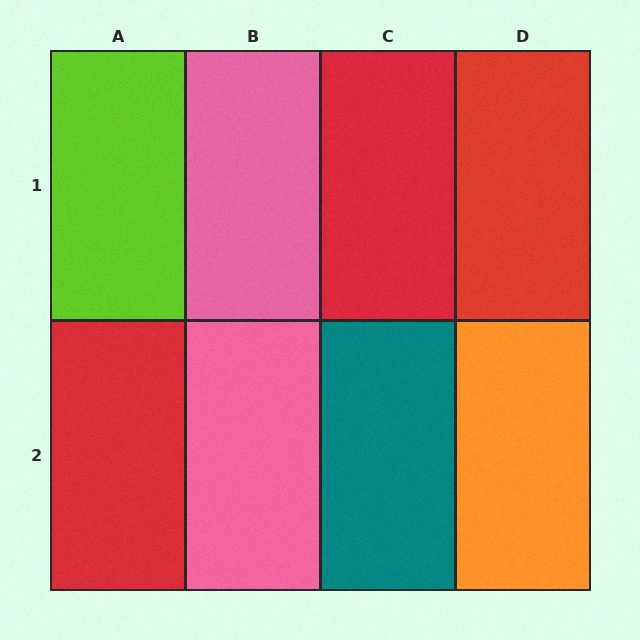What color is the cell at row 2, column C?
Teal.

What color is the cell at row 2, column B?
Pink.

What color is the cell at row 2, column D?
Orange.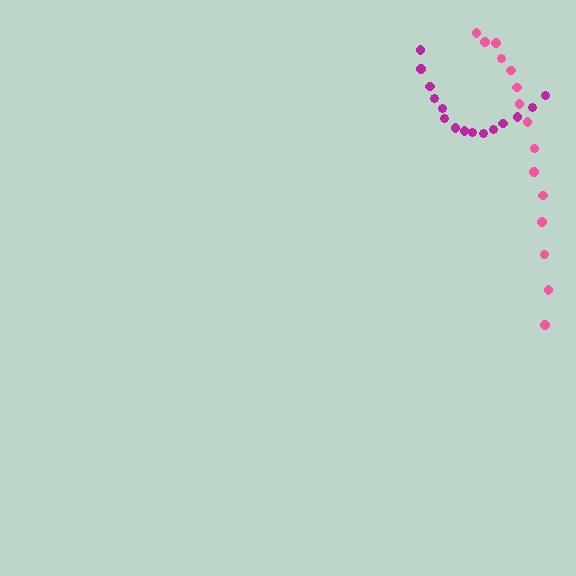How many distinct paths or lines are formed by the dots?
There are 2 distinct paths.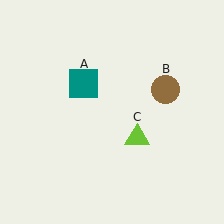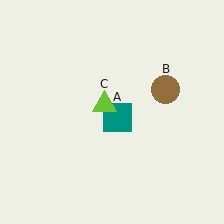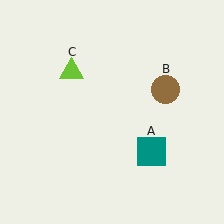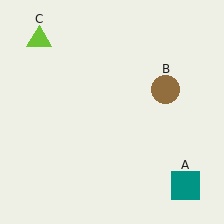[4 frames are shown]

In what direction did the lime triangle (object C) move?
The lime triangle (object C) moved up and to the left.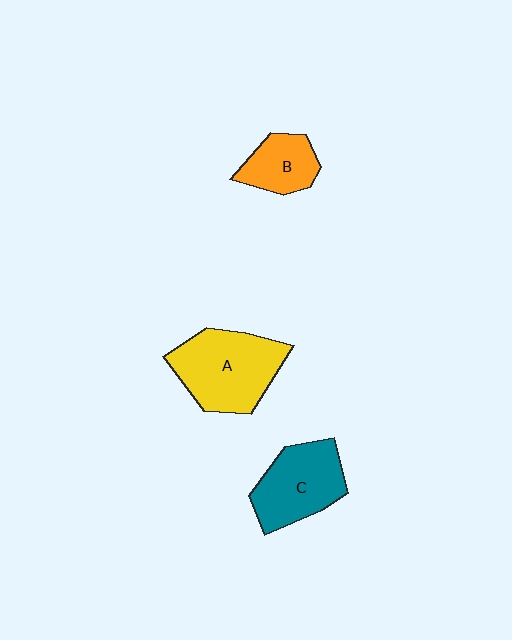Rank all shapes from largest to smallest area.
From largest to smallest: A (yellow), C (teal), B (orange).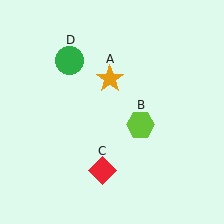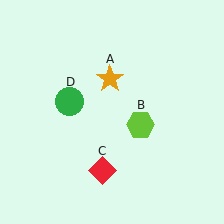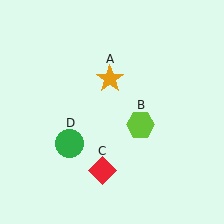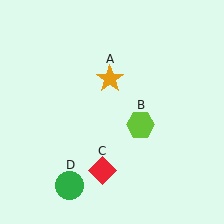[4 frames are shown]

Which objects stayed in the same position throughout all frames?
Orange star (object A) and lime hexagon (object B) and red diamond (object C) remained stationary.